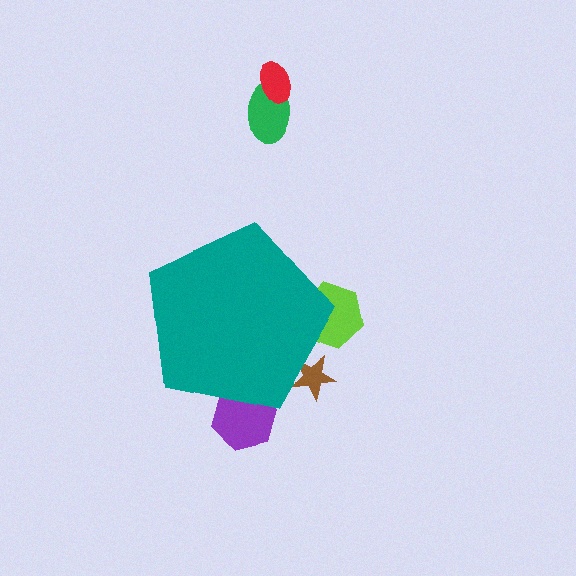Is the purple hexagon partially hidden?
Yes, the purple hexagon is partially hidden behind the teal pentagon.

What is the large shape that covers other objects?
A teal pentagon.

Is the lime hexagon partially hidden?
Yes, the lime hexagon is partially hidden behind the teal pentagon.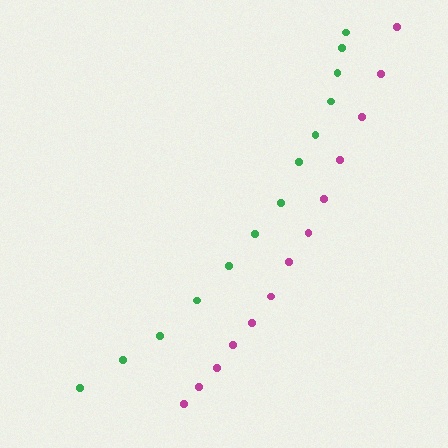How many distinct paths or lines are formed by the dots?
There are 2 distinct paths.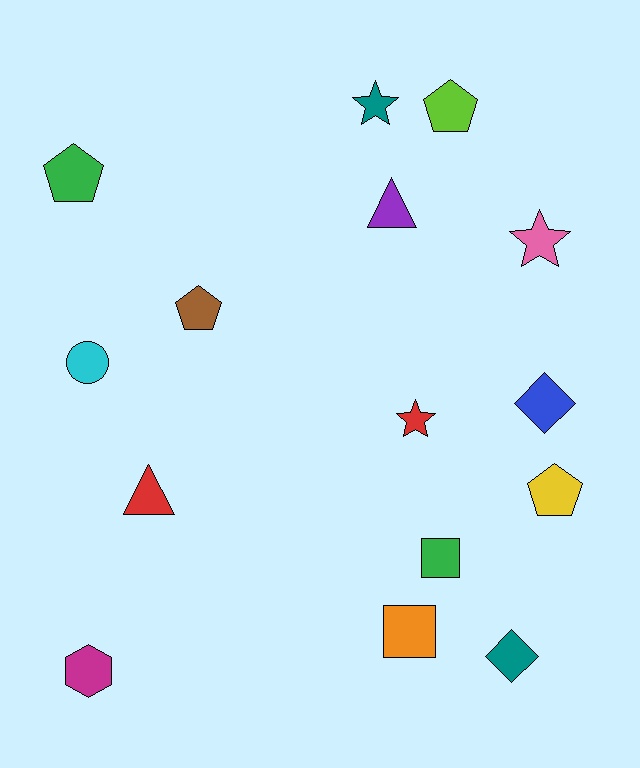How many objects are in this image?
There are 15 objects.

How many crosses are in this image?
There are no crosses.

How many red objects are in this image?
There are 2 red objects.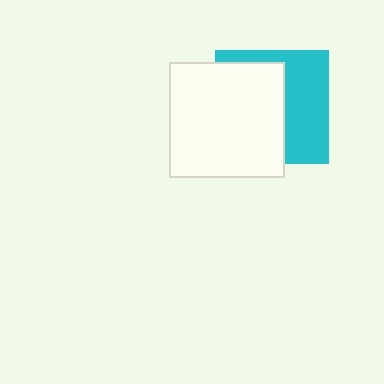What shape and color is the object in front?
The object in front is a white square.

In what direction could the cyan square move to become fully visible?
The cyan square could move right. That would shift it out from behind the white square entirely.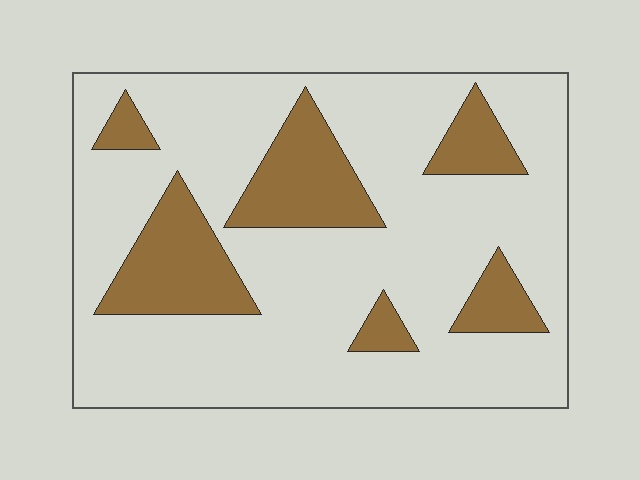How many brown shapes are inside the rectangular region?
6.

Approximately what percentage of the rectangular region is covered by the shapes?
Approximately 25%.